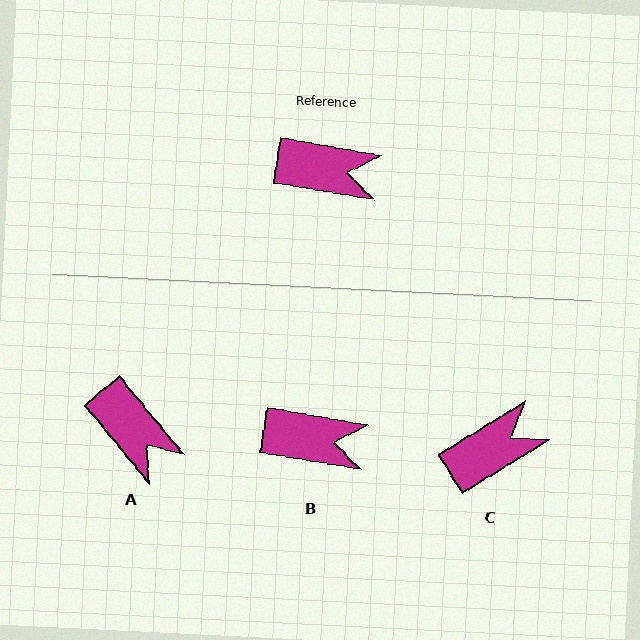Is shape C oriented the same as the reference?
No, it is off by about 41 degrees.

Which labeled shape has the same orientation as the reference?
B.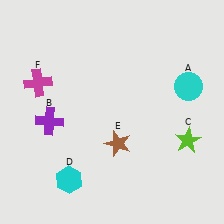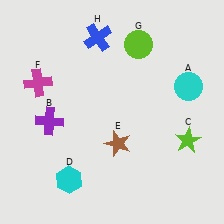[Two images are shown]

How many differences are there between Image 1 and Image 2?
There are 2 differences between the two images.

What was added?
A lime circle (G), a blue cross (H) were added in Image 2.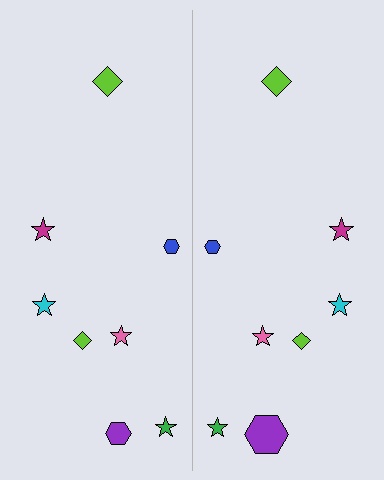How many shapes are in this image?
There are 16 shapes in this image.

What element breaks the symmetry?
The purple hexagon on the right side has a different size than its mirror counterpart.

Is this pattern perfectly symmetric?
No, the pattern is not perfectly symmetric. The purple hexagon on the right side has a different size than its mirror counterpart.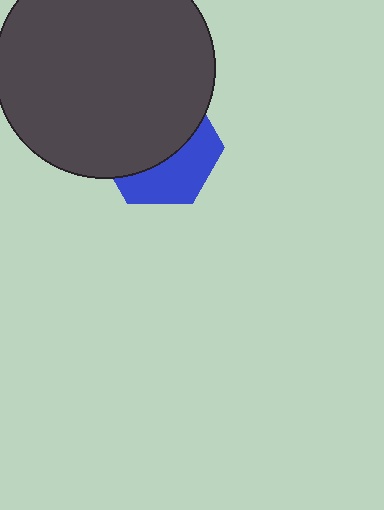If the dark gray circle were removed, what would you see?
You would see the complete blue hexagon.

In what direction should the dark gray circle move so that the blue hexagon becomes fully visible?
The dark gray circle should move up. That is the shortest direction to clear the overlap and leave the blue hexagon fully visible.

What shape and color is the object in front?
The object in front is a dark gray circle.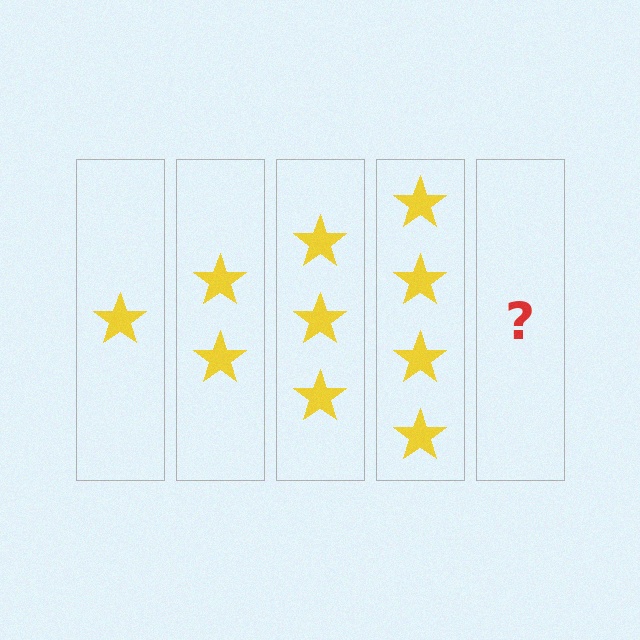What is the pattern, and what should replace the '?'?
The pattern is that each step adds one more star. The '?' should be 5 stars.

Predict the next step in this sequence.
The next step is 5 stars.